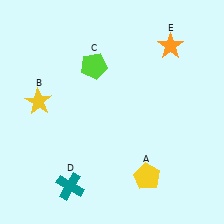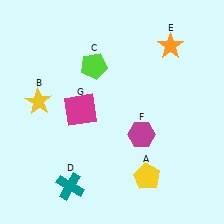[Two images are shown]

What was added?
A magenta hexagon (F), a magenta square (G) were added in Image 2.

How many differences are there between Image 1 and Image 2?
There are 2 differences between the two images.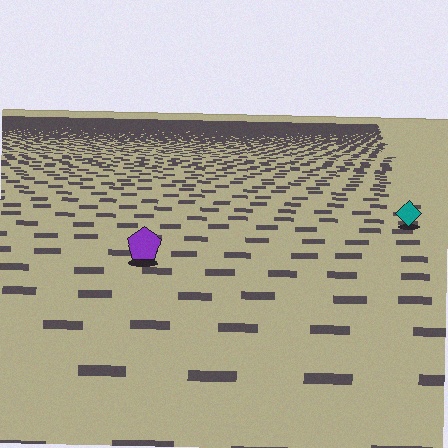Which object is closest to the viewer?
The purple pentagon is closest. The texture marks near it are larger and more spread out.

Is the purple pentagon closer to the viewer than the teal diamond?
Yes. The purple pentagon is closer — you can tell from the texture gradient: the ground texture is coarser near it.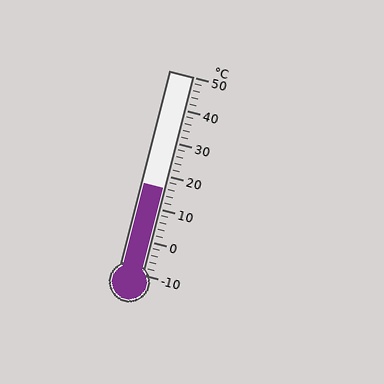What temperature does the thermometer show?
The thermometer shows approximately 16°C.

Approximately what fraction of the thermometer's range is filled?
The thermometer is filled to approximately 45% of its range.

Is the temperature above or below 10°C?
The temperature is above 10°C.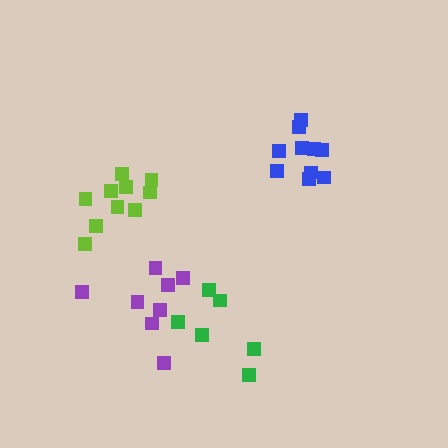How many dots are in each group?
Group 1: 10 dots, Group 2: 6 dots, Group 3: 8 dots, Group 4: 10 dots (34 total).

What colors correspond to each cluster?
The clusters are colored: blue, green, purple, lime.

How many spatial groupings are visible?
There are 4 spatial groupings.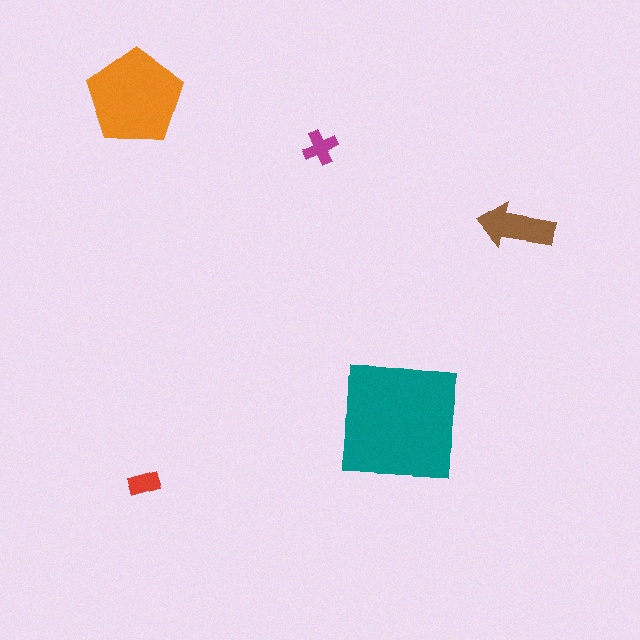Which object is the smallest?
The red rectangle.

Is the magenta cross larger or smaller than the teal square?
Smaller.